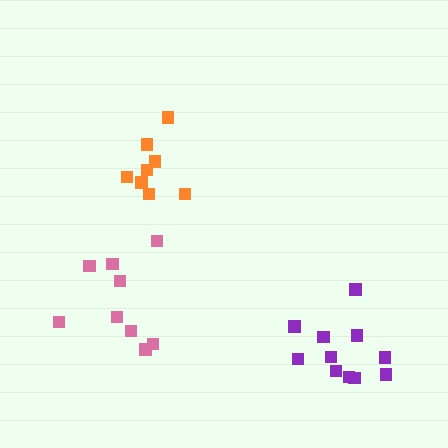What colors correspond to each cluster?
The clusters are colored: purple, orange, pink.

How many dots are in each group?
Group 1: 11 dots, Group 2: 8 dots, Group 3: 9 dots (28 total).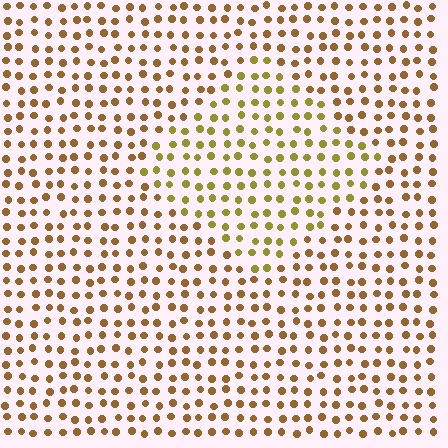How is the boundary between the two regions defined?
The boundary is defined purely by a slight shift in hue (about 27 degrees). Spacing, size, and orientation are identical on both sides.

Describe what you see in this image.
The image is filled with small brown elements in a uniform arrangement. A diamond-shaped region is visible where the elements are tinted to a slightly different hue, forming a subtle color boundary.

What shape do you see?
I see a diamond.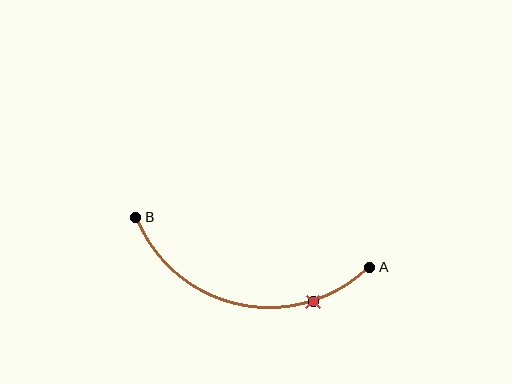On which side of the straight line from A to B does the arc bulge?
The arc bulges below the straight line connecting A and B.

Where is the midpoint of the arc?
The arc midpoint is the point on the curve farthest from the straight line joining A and B. It sits below that line.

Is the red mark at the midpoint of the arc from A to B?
No. The red mark lies on the arc but is closer to endpoint A. The arc midpoint would be at the point on the curve equidistant along the arc from both A and B.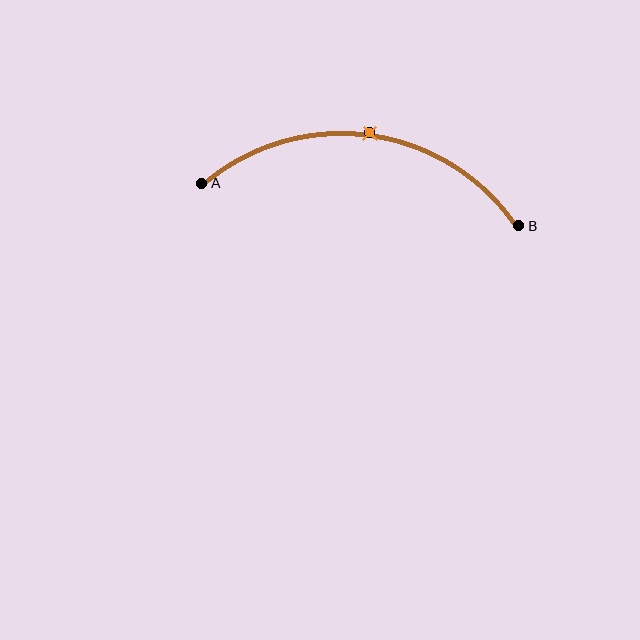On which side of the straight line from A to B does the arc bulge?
The arc bulges above the straight line connecting A and B.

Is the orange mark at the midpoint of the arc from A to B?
Yes. The orange mark lies on the arc at equal arc-length from both A and B — it is the arc midpoint.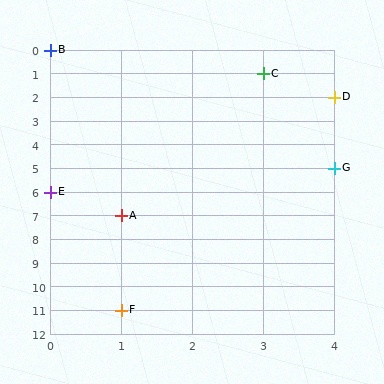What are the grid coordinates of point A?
Point A is at grid coordinates (1, 7).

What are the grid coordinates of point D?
Point D is at grid coordinates (4, 2).